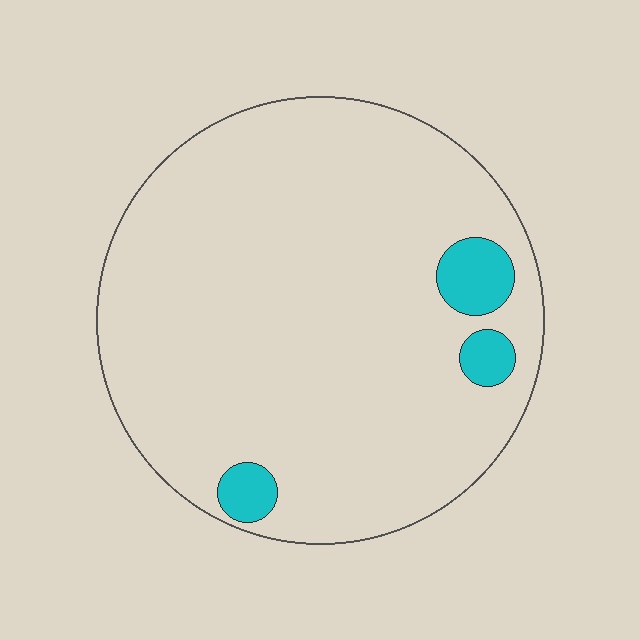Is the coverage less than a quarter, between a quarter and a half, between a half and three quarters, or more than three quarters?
Less than a quarter.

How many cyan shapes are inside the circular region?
3.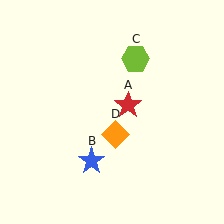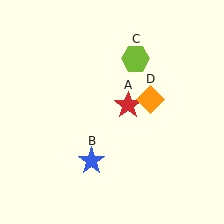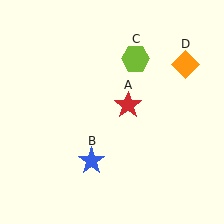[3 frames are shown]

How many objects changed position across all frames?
1 object changed position: orange diamond (object D).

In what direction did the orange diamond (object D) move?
The orange diamond (object D) moved up and to the right.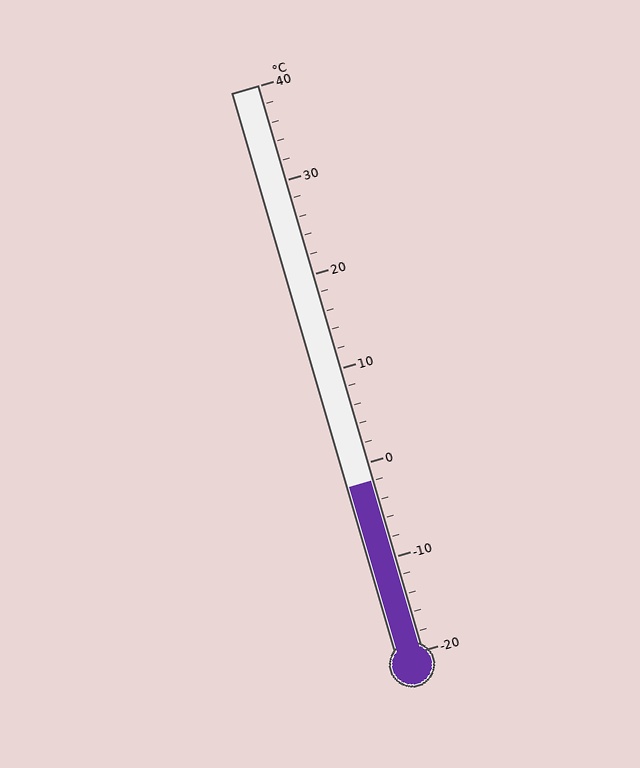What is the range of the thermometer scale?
The thermometer scale ranges from -20°C to 40°C.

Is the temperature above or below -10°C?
The temperature is above -10°C.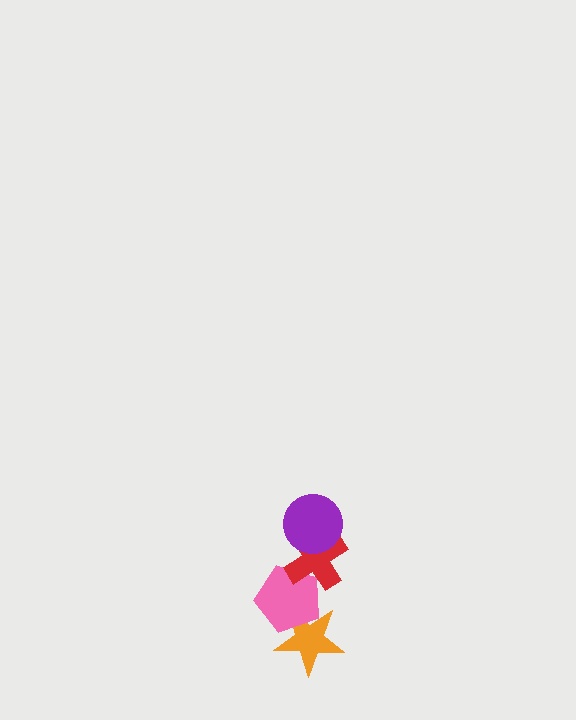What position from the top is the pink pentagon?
The pink pentagon is 3rd from the top.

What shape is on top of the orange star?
The pink pentagon is on top of the orange star.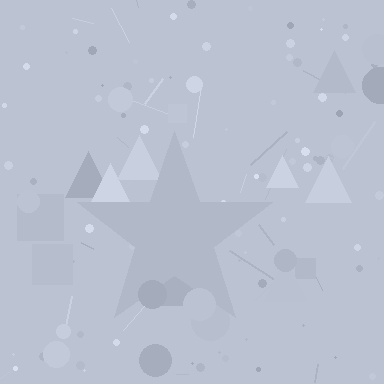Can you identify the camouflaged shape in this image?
The camouflaged shape is a star.